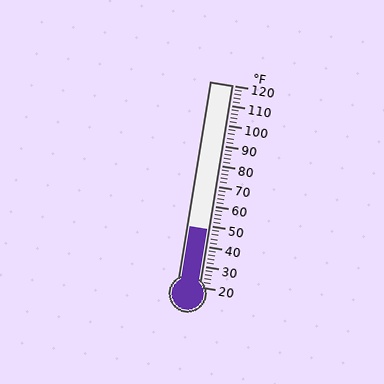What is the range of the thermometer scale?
The thermometer scale ranges from 20°F to 120°F.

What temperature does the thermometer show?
The thermometer shows approximately 48°F.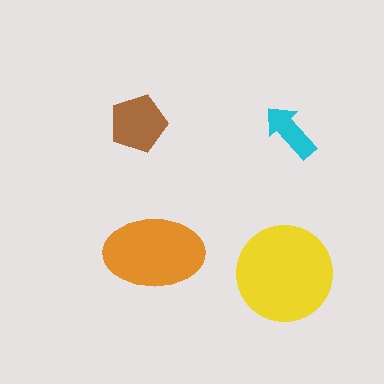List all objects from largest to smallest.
The yellow circle, the orange ellipse, the brown pentagon, the cyan arrow.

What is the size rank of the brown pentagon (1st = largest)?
3rd.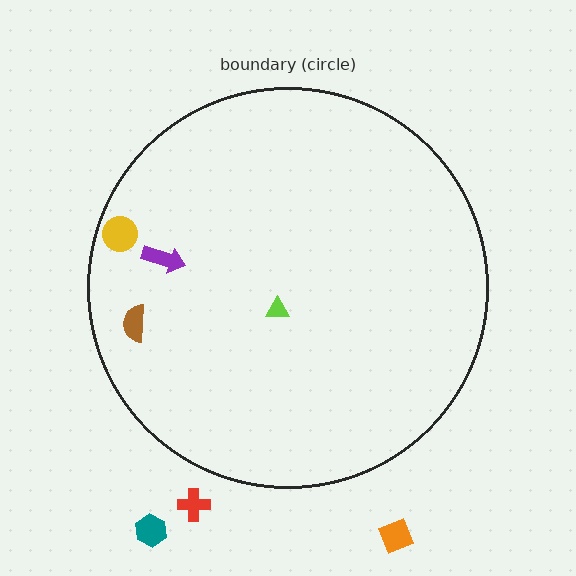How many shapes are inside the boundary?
4 inside, 3 outside.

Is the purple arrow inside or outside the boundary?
Inside.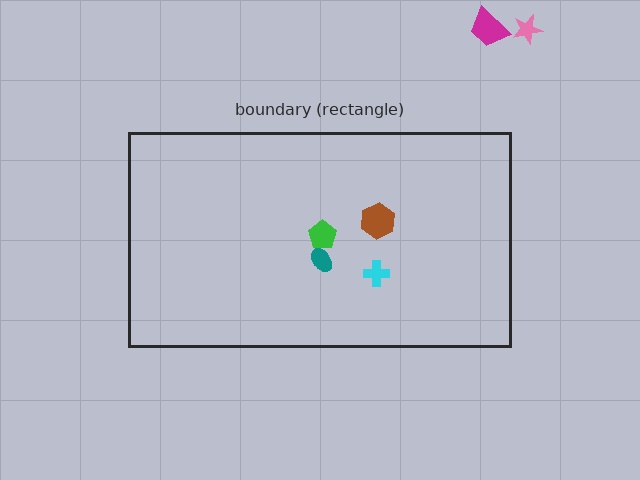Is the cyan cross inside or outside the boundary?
Inside.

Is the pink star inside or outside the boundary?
Outside.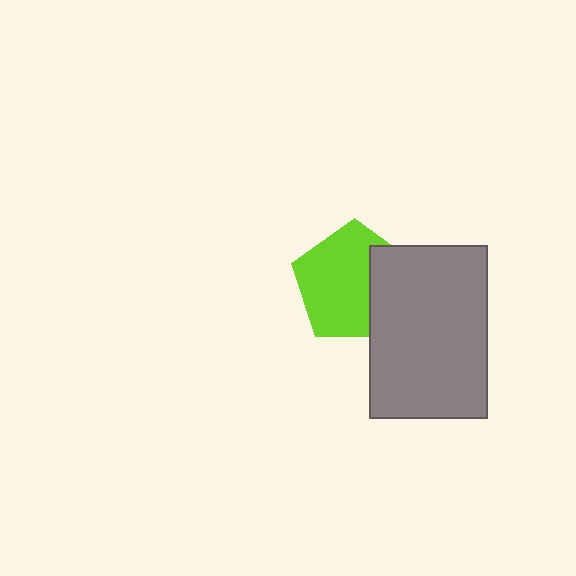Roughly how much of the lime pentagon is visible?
Most of it is visible (roughly 69%).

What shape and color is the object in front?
The object in front is a gray rectangle.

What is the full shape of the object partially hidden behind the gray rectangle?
The partially hidden object is a lime pentagon.